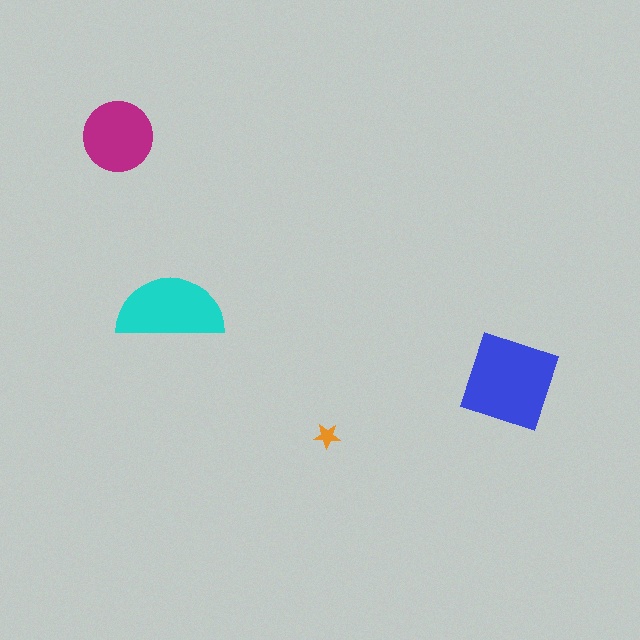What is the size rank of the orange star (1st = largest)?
4th.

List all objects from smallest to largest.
The orange star, the magenta circle, the cyan semicircle, the blue square.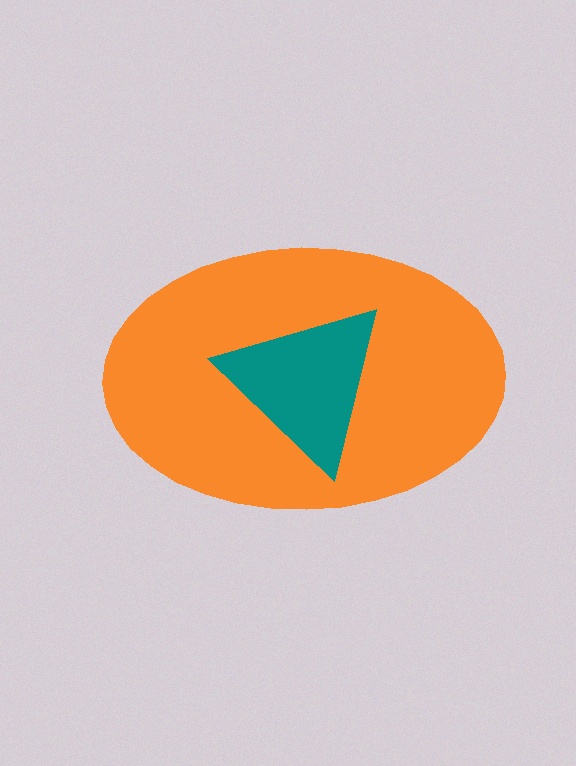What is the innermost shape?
The teal triangle.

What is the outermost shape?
The orange ellipse.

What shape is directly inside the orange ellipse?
The teal triangle.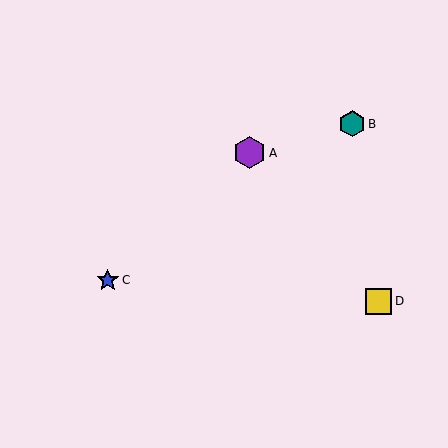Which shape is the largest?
The purple hexagon (labeled A) is the largest.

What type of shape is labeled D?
Shape D is a yellow square.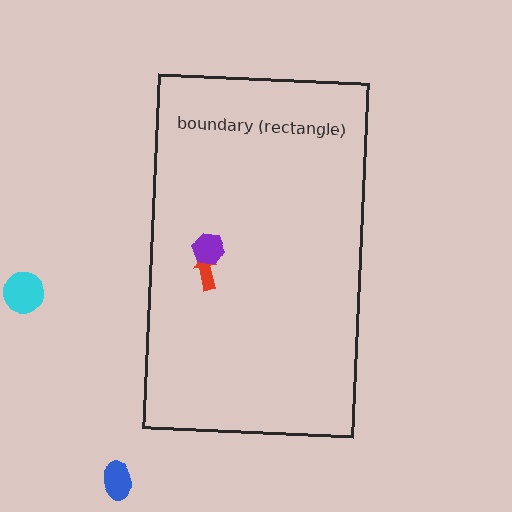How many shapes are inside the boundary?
2 inside, 2 outside.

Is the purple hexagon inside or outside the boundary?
Inside.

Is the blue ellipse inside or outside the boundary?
Outside.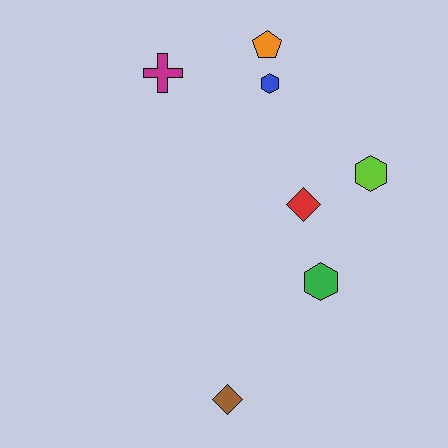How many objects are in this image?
There are 7 objects.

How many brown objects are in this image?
There is 1 brown object.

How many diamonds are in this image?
There are 2 diamonds.